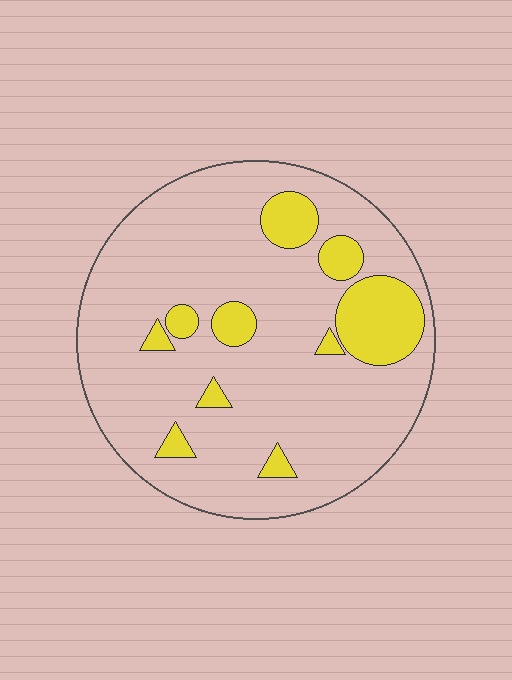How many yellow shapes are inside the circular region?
10.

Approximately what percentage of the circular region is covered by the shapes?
Approximately 15%.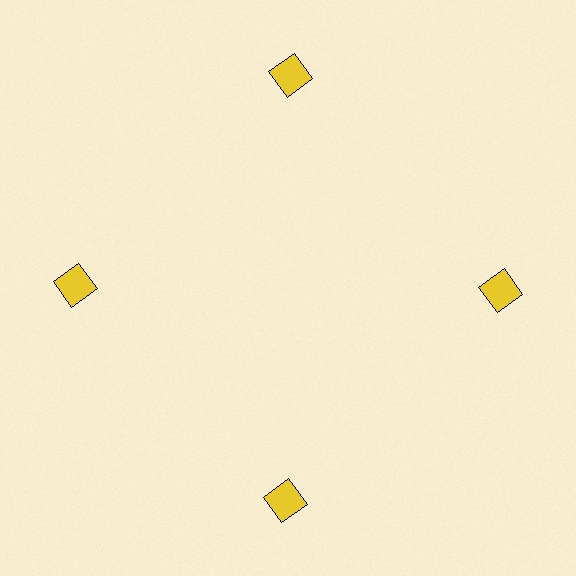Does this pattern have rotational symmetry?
Yes, this pattern has 4-fold rotational symmetry. It looks the same after rotating 90 degrees around the center.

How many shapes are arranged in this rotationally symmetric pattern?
There are 4 shapes, arranged in 4 groups of 1.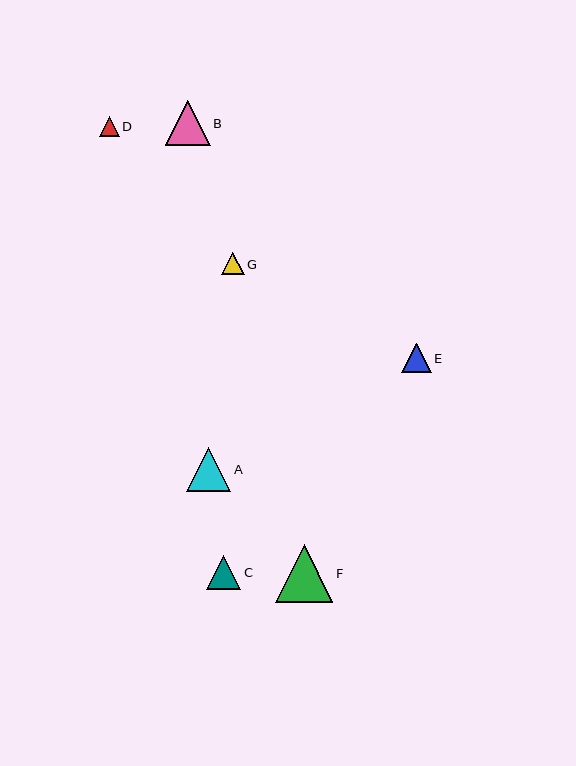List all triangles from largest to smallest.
From largest to smallest: F, B, A, C, E, G, D.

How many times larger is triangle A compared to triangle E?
Triangle A is approximately 1.5 times the size of triangle E.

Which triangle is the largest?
Triangle F is the largest with a size of approximately 58 pixels.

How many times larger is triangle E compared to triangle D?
Triangle E is approximately 1.5 times the size of triangle D.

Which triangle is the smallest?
Triangle D is the smallest with a size of approximately 20 pixels.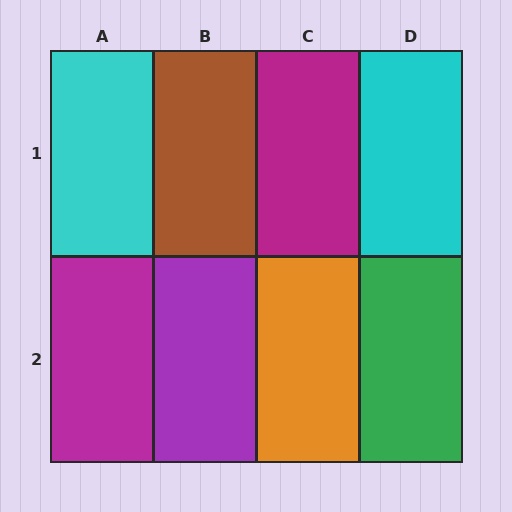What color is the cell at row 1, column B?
Brown.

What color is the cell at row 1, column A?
Cyan.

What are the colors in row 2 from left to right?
Magenta, purple, orange, green.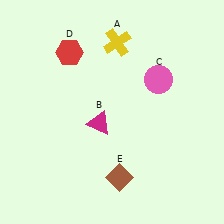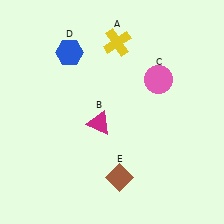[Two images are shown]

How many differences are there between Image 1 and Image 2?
There is 1 difference between the two images.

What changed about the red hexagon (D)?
In Image 1, D is red. In Image 2, it changed to blue.